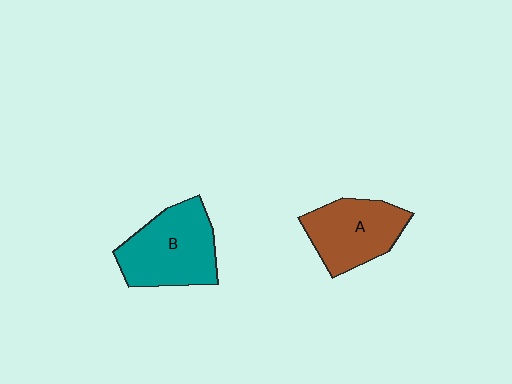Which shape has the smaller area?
Shape A (brown).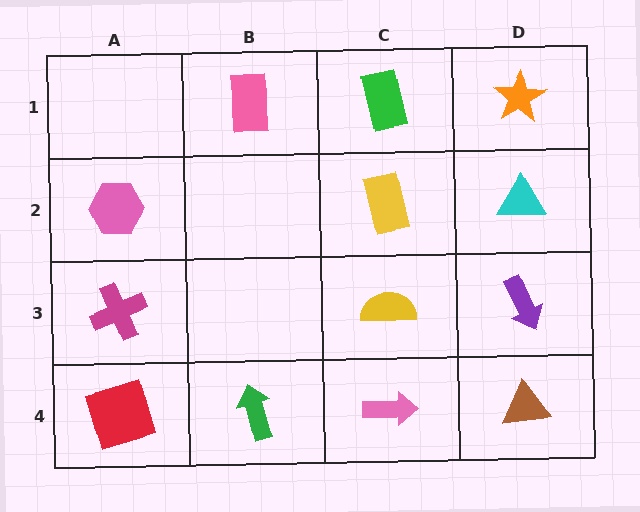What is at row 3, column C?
A yellow semicircle.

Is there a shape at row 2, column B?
No, that cell is empty.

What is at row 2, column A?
A pink hexagon.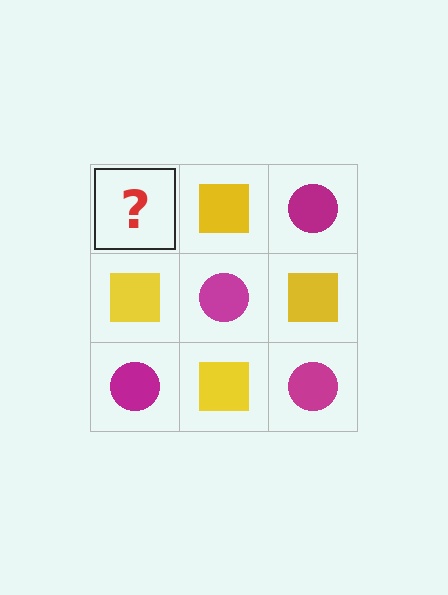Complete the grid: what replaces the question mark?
The question mark should be replaced with a magenta circle.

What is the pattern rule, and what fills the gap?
The rule is that it alternates magenta circle and yellow square in a checkerboard pattern. The gap should be filled with a magenta circle.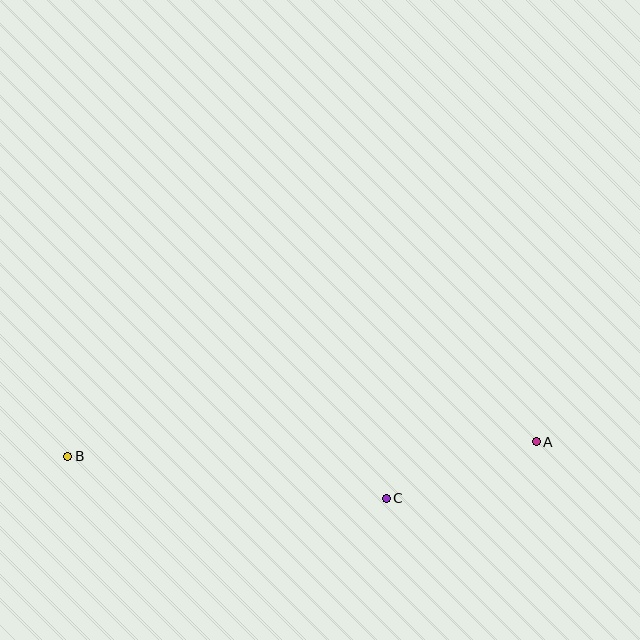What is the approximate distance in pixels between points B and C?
The distance between B and C is approximately 321 pixels.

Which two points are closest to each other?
Points A and C are closest to each other.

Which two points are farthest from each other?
Points A and B are farthest from each other.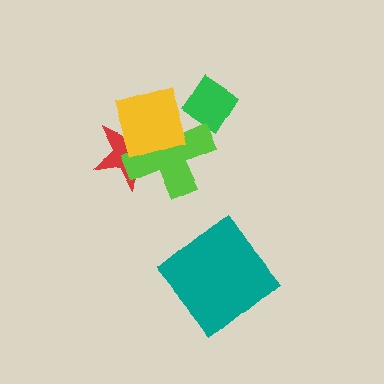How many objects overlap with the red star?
2 objects overlap with the red star.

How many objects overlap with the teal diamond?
0 objects overlap with the teal diamond.